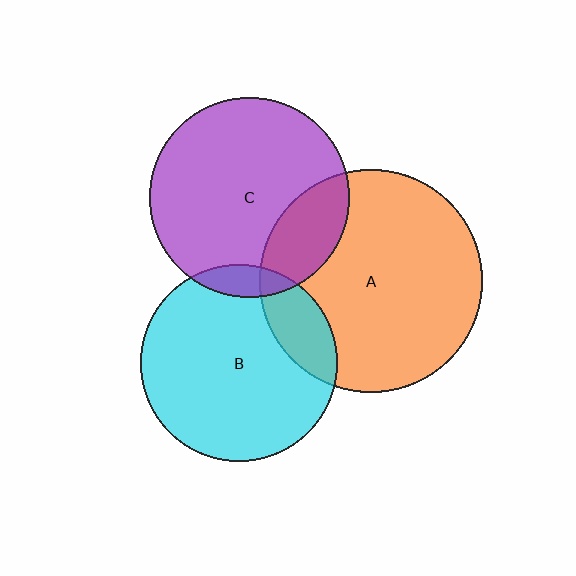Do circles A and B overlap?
Yes.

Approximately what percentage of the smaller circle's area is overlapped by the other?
Approximately 20%.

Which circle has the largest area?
Circle A (orange).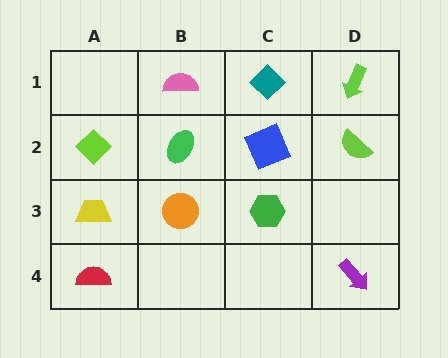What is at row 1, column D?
A lime arrow.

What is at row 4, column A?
A red semicircle.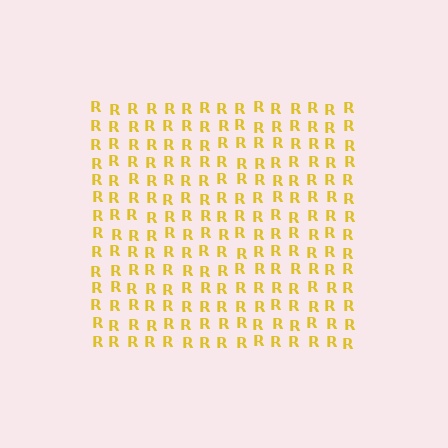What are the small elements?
The small elements are letter R's.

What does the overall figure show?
The overall figure shows a square.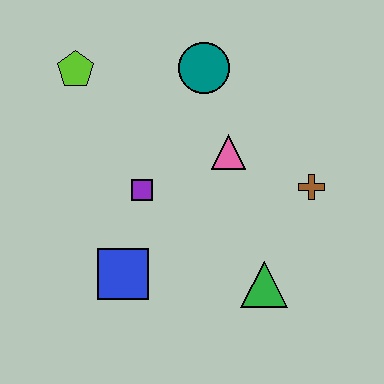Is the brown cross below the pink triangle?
Yes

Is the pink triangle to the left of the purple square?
No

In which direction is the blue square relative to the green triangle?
The blue square is to the left of the green triangle.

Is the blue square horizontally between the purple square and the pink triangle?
No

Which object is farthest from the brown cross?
The lime pentagon is farthest from the brown cross.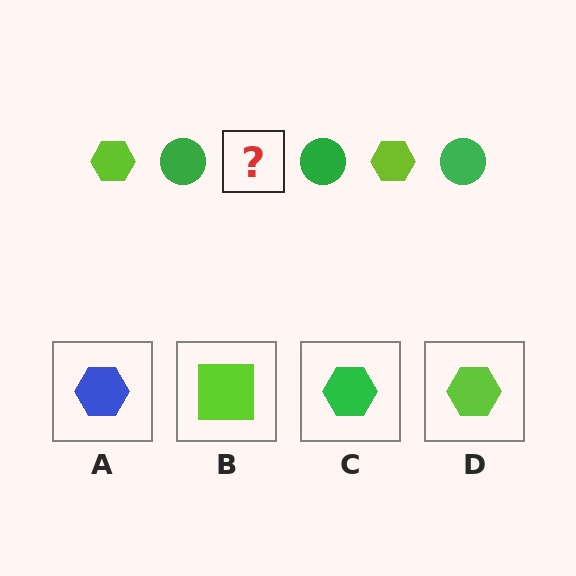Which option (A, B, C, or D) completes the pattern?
D.